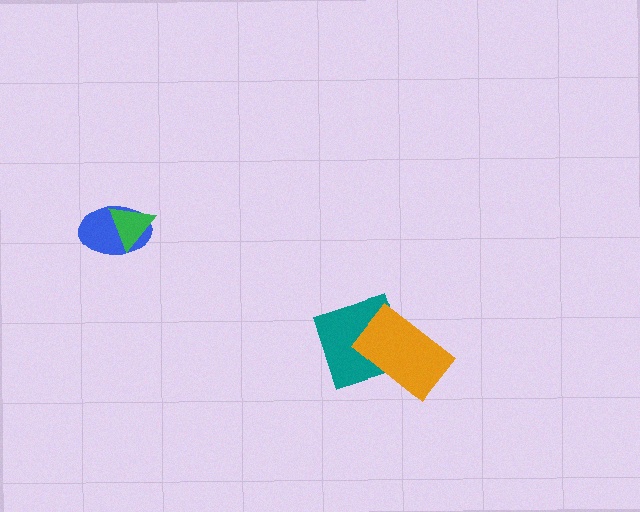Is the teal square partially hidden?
Yes, it is partially covered by another shape.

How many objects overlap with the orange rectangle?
1 object overlaps with the orange rectangle.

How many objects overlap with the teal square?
1 object overlaps with the teal square.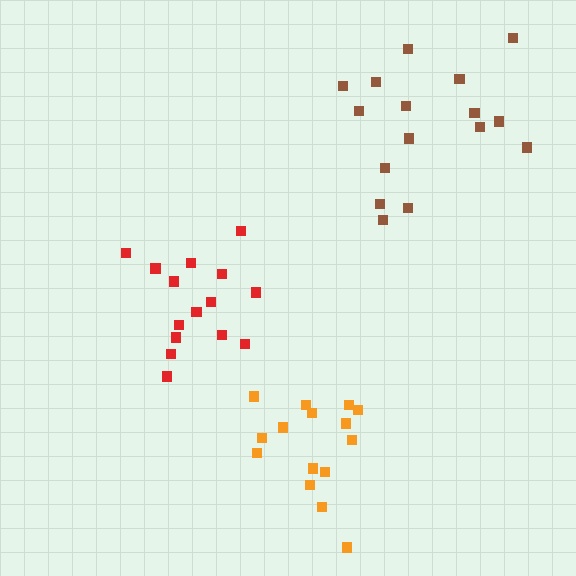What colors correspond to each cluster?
The clusters are colored: brown, red, orange.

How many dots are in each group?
Group 1: 16 dots, Group 2: 15 dots, Group 3: 15 dots (46 total).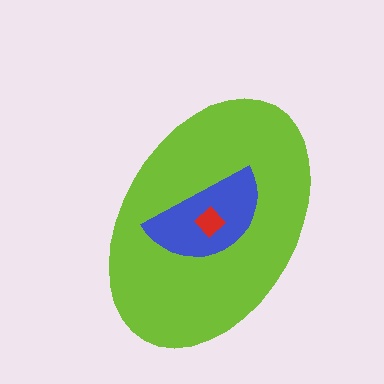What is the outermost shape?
The lime ellipse.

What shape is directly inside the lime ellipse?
The blue semicircle.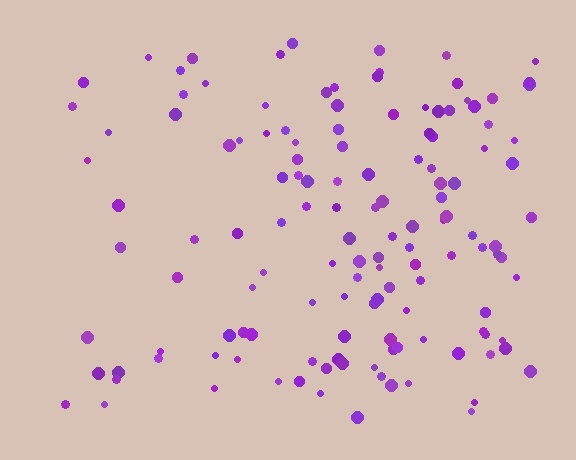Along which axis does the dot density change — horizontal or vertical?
Horizontal.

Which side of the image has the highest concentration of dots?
The right.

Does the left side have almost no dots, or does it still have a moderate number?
Still a moderate number, just noticeably fewer than the right.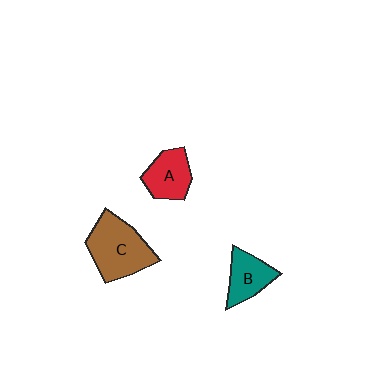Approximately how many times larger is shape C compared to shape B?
Approximately 1.7 times.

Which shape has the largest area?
Shape C (brown).